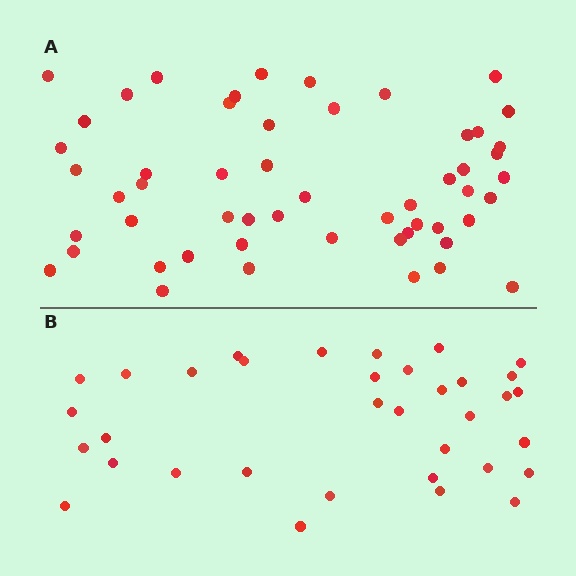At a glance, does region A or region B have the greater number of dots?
Region A (the top region) has more dots.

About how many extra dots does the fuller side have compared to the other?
Region A has approximately 20 more dots than region B.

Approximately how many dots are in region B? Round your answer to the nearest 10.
About 40 dots. (The exact count is 35, which rounds to 40.)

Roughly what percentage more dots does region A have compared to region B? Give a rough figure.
About 55% more.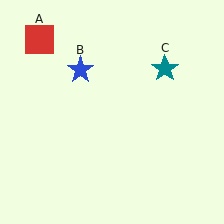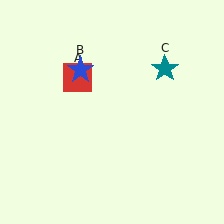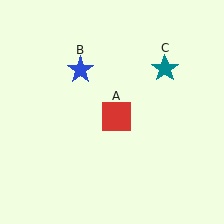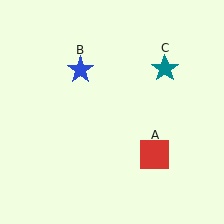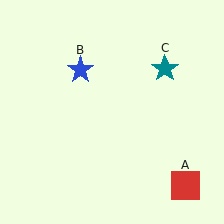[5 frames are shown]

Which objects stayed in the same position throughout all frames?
Blue star (object B) and teal star (object C) remained stationary.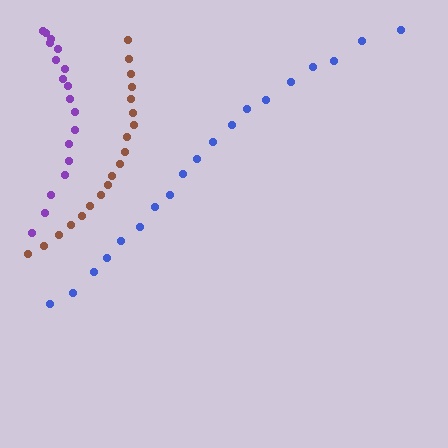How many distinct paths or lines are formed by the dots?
There are 3 distinct paths.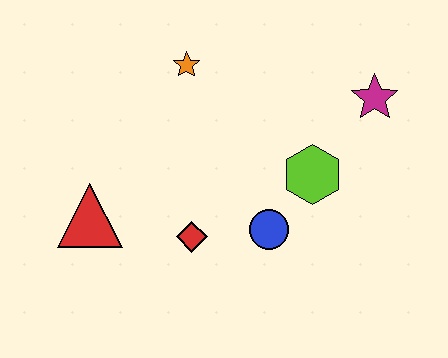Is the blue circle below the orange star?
Yes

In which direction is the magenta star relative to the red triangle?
The magenta star is to the right of the red triangle.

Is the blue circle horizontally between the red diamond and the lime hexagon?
Yes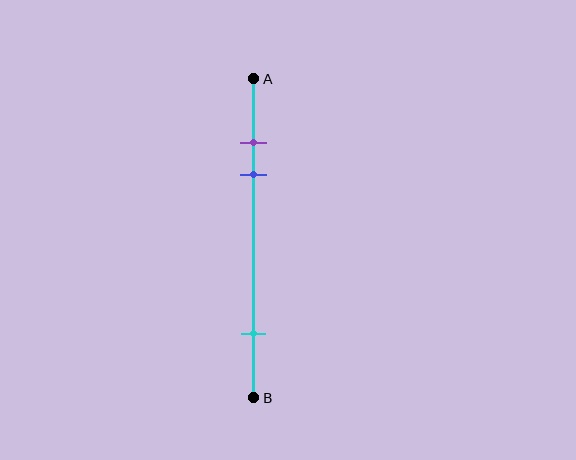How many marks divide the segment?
There are 3 marks dividing the segment.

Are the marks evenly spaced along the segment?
No, the marks are not evenly spaced.